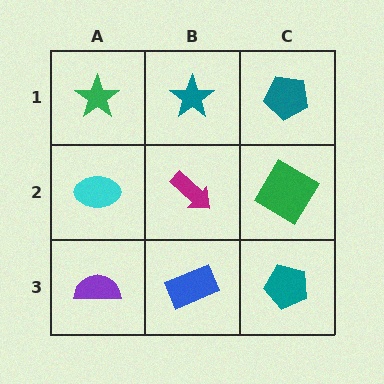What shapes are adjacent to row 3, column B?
A magenta arrow (row 2, column B), a purple semicircle (row 3, column A), a teal pentagon (row 3, column C).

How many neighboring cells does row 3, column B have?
3.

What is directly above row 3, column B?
A magenta arrow.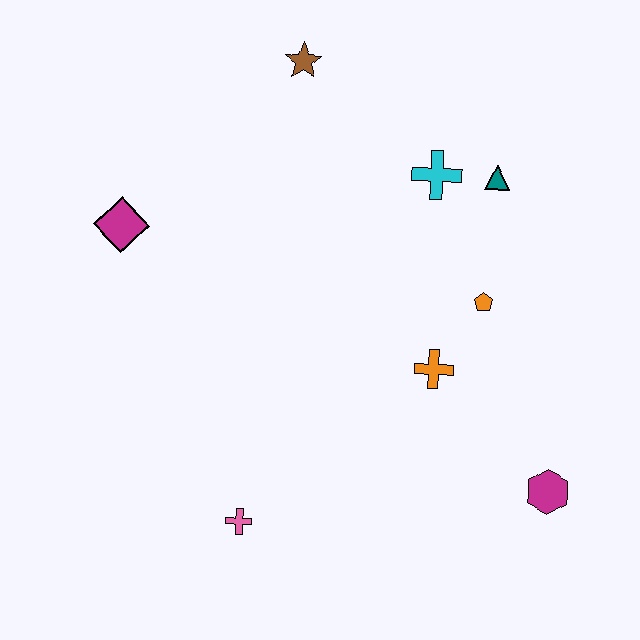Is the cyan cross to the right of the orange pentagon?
No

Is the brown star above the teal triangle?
Yes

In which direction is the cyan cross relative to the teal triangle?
The cyan cross is to the left of the teal triangle.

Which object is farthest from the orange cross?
The magenta diamond is farthest from the orange cross.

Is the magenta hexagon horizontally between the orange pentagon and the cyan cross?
No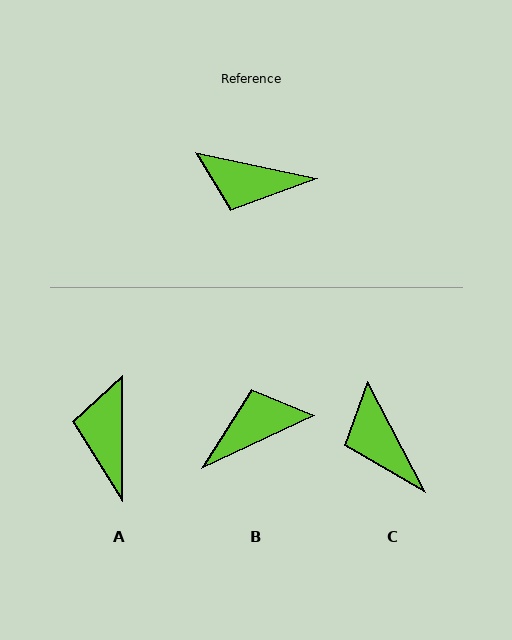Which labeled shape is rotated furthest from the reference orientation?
B, about 143 degrees away.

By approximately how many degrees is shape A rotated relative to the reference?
Approximately 78 degrees clockwise.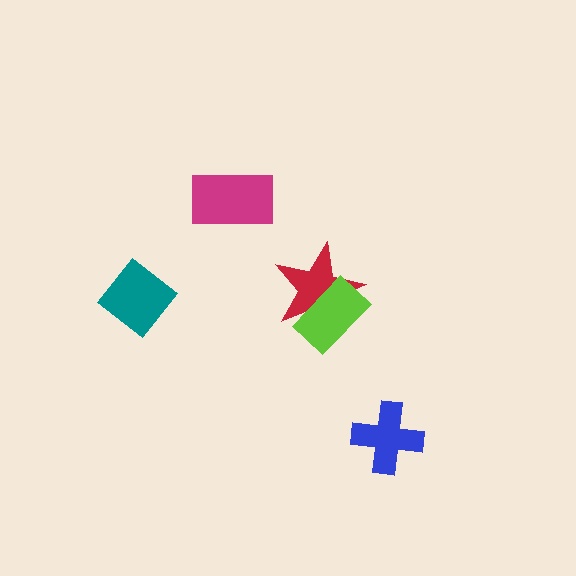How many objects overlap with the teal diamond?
0 objects overlap with the teal diamond.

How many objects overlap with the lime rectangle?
1 object overlaps with the lime rectangle.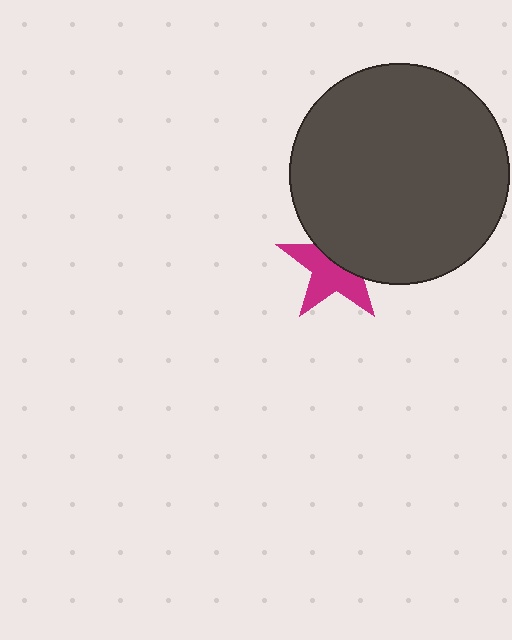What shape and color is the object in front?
The object in front is a dark gray circle.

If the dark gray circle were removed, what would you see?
You would see the complete magenta star.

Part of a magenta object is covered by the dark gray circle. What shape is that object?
It is a star.